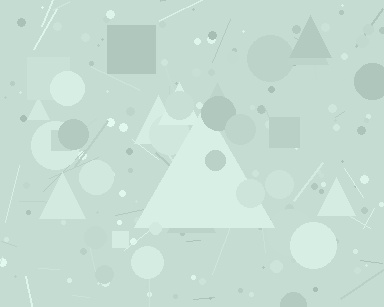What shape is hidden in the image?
A triangle is hidden in the image.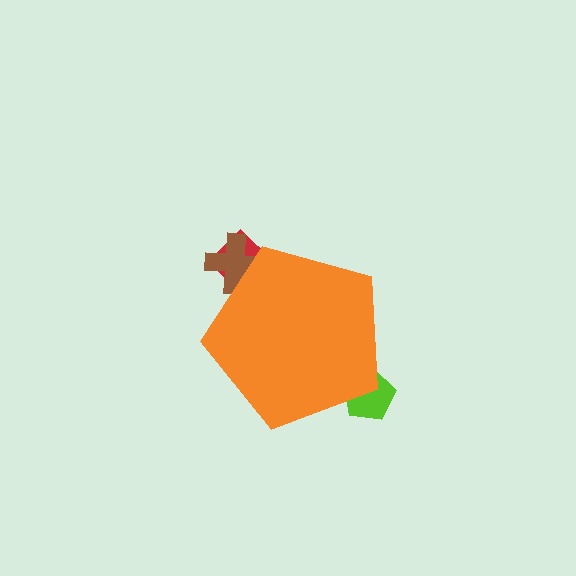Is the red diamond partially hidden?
Yes, the red diamond is partially hidden behind the orange pentagon.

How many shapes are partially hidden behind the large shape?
3 shapes are partially hidden.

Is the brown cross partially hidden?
Yes, the brown cross is partially hidden behind the orange pentagon.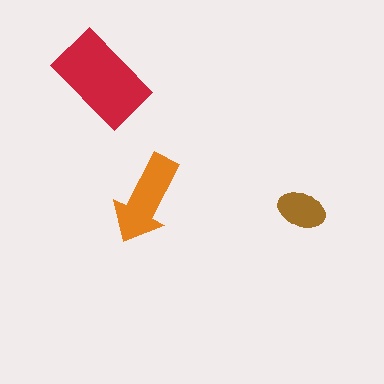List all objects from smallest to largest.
The brown ellipse, the orange arrow, the red rectangle.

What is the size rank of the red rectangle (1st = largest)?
1st.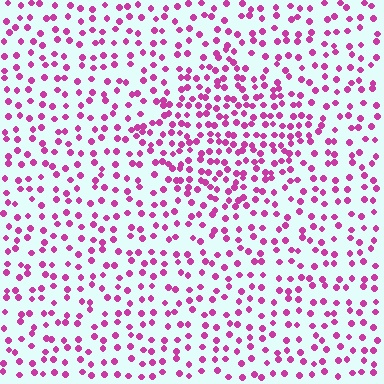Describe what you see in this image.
The image contains small magenta elements arranged at two different densities. A diamond-shaped region is visible where the elements are more densely packed than the surrounding area.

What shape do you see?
I see a diamond.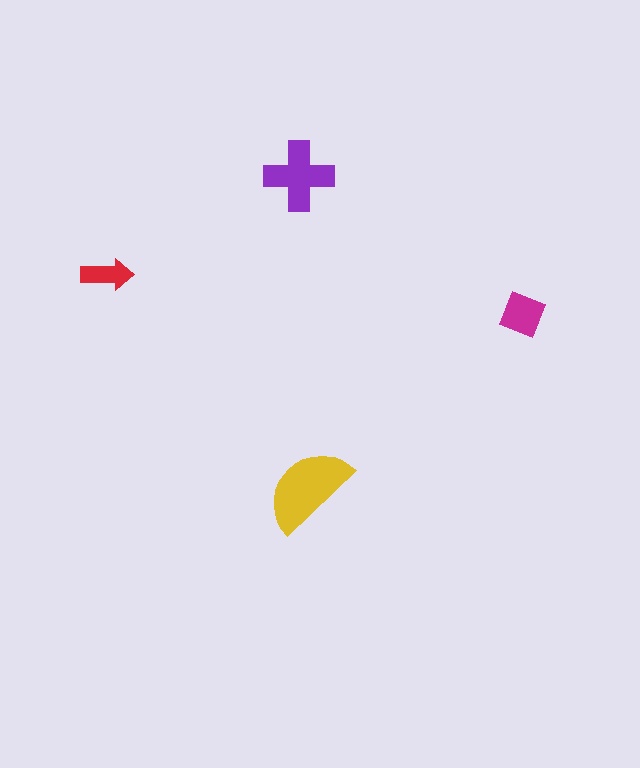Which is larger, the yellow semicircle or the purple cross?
The yellow semicircle.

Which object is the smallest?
The red arrow.